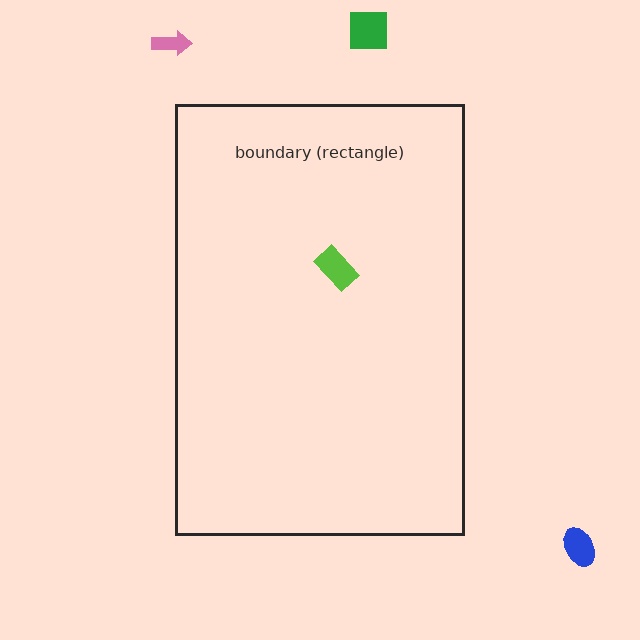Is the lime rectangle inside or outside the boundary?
Inside.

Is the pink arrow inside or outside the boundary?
Outside.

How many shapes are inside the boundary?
1 inside, 3 outside.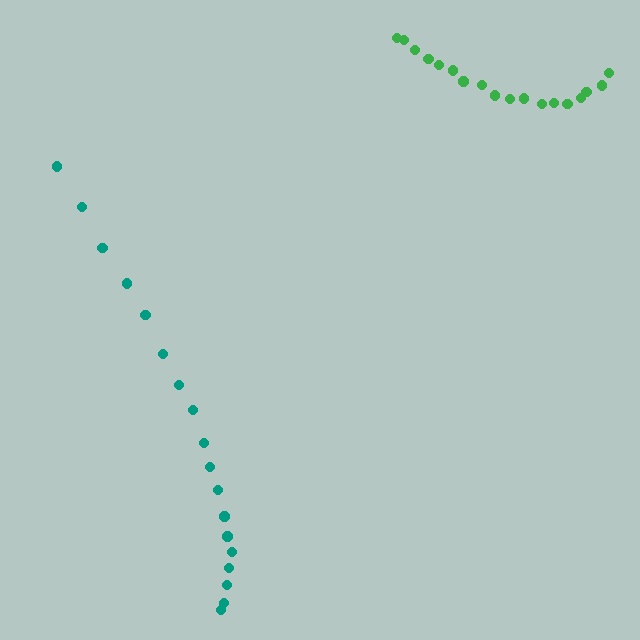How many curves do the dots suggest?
There are 2 distinct paths.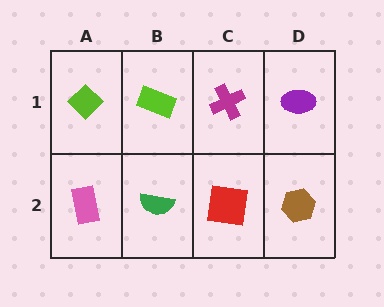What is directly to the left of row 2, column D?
A red square.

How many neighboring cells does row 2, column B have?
3.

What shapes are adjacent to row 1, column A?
A pink rectangle (row 2, column A), a lime rectangle (row 1, column B).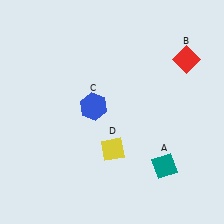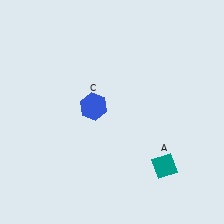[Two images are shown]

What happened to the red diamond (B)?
The red diamond (B) was removed in Image 2. It was in the top-right area of Image 1.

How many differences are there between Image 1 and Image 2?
There are 2 differences between the two images.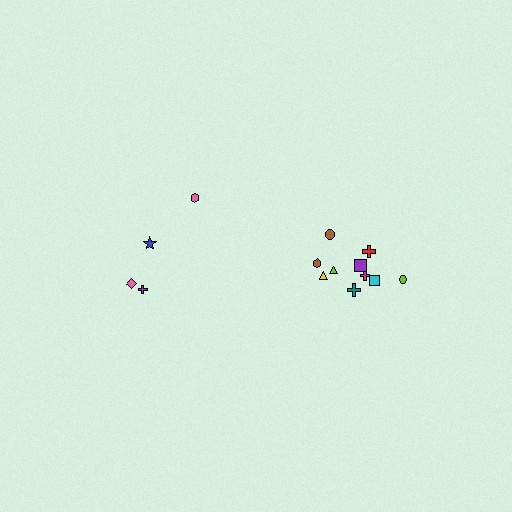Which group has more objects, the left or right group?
The right group.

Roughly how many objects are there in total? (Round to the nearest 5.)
Roughly 15 objects in total.